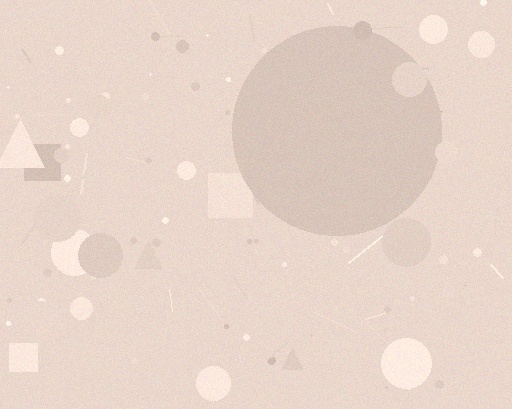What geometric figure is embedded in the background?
A circle is embedded in the background.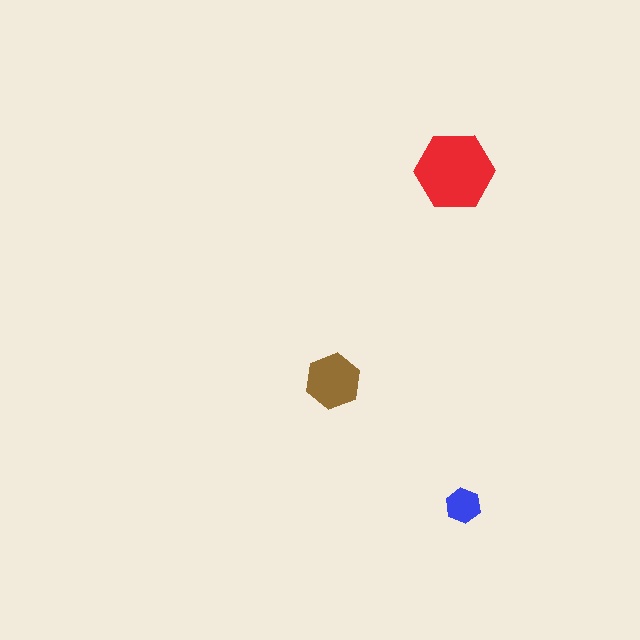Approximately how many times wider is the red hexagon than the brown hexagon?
About 1.5 times wider.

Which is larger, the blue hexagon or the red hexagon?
The red one.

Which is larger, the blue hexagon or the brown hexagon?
The brown one.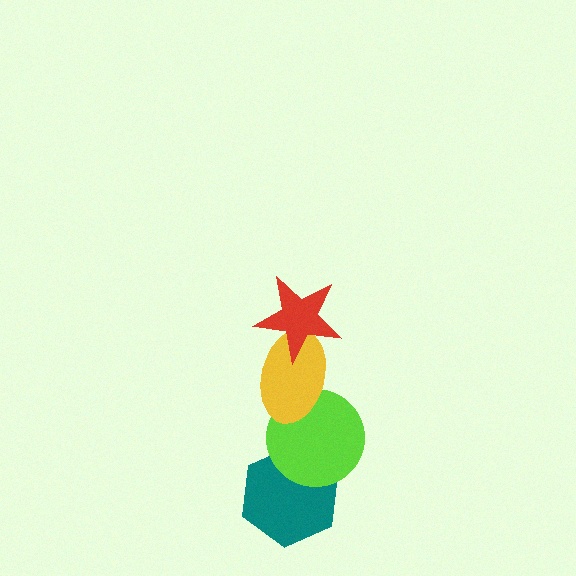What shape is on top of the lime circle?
The yellow ellipse is on top of the lime circle.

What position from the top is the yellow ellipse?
The yellow ellipse is 2nd from the top.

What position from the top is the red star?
The red star is 1st from the top.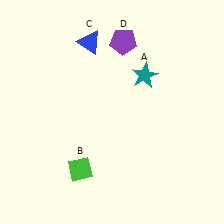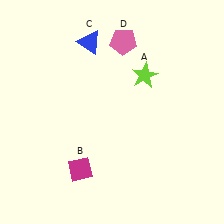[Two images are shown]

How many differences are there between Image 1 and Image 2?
There are 3 differences between the two images.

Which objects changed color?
A changed from teal to lime. B changed from green to magenta. D changed from purple to pink.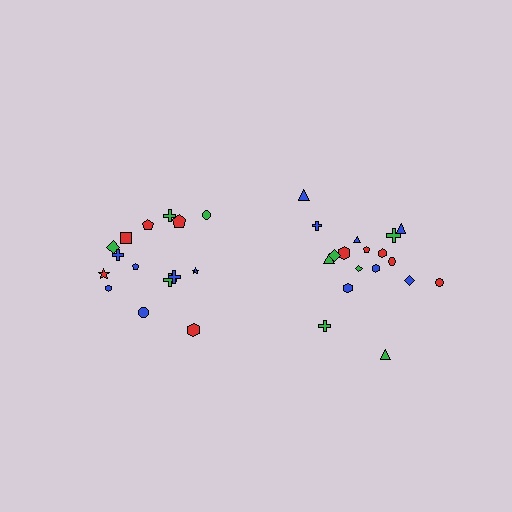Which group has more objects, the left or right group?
The right group.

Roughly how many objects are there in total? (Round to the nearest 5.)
Roughly 35 objects in total.